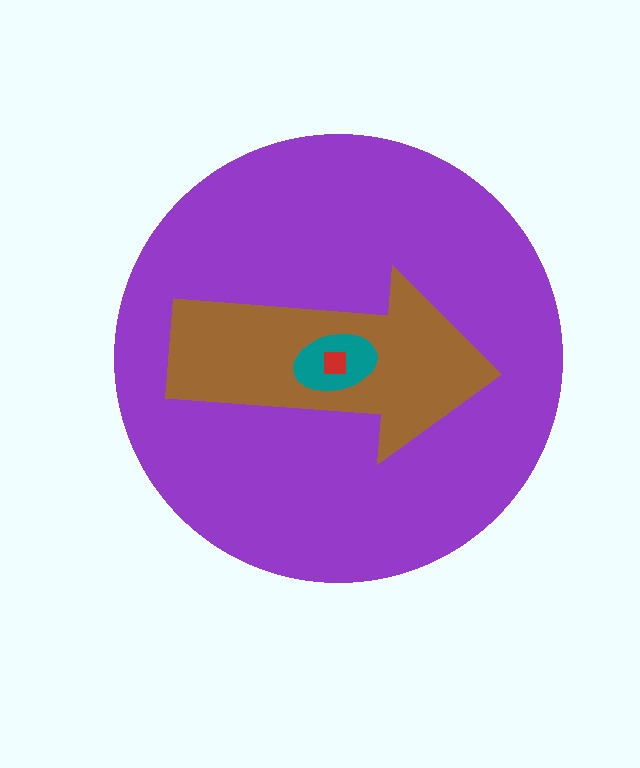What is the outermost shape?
The purple circle.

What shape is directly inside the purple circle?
The brown arrow.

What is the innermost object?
The red square.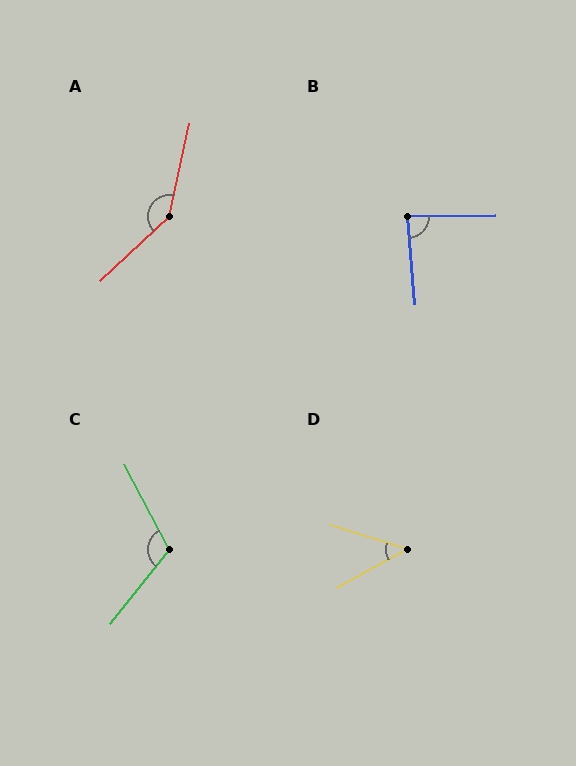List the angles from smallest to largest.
D (47°), B (86°), C (114°), A (146°).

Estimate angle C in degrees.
Approximately 114 degrees.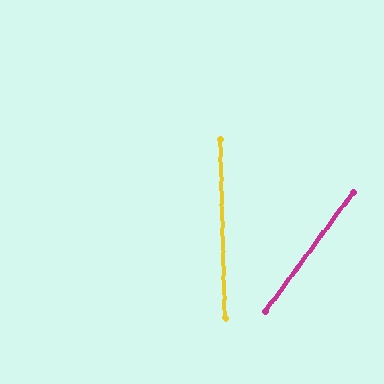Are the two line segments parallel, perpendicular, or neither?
Neither parallel nor perpendicular — they differ by about 38°.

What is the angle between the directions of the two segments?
Approximately 38 degrees.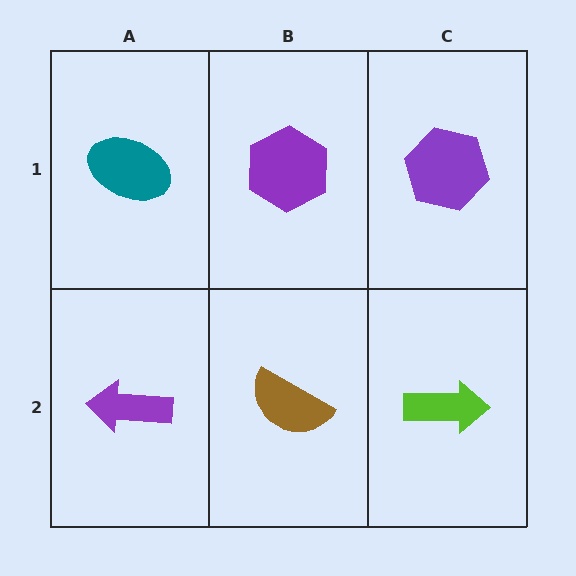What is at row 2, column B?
A brown semicircle.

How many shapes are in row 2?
3 shapes.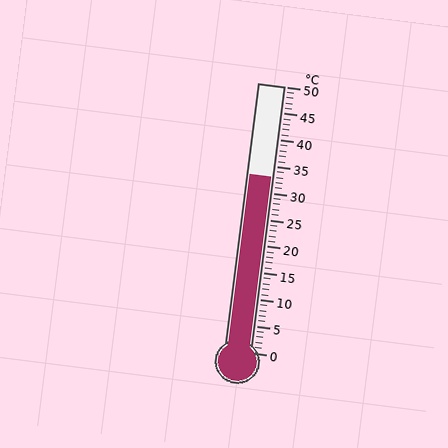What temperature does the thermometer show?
The thermometer shows approximately 33°C.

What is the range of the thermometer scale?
The thermometer scale ranges from 0°C to 50°C.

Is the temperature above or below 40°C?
The temperature is below 40°C.